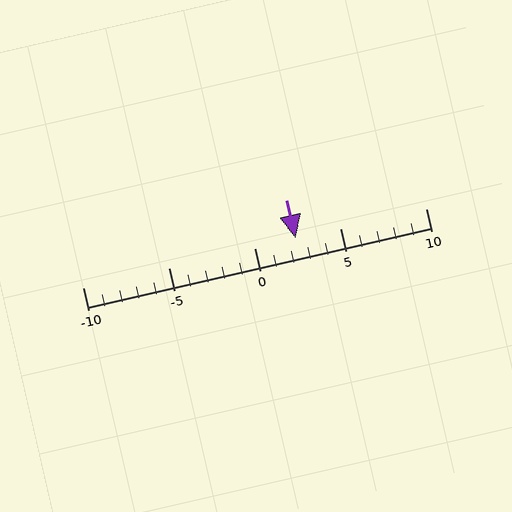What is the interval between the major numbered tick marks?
The major tick marks are spaced 5 units apart.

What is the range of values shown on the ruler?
The ruler shows values from -10 to 10.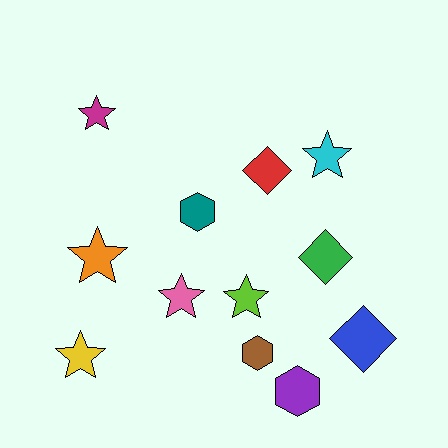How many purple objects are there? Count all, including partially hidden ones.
There is 1 purple object.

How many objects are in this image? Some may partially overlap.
There are 12 objects.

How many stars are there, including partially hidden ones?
There are 6 stars.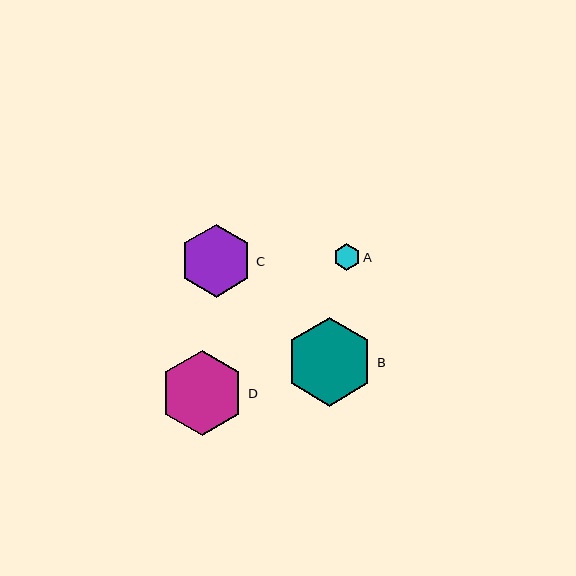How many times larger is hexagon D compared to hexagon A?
Hexagon D is approximately 3.1 times the size of hexagon A.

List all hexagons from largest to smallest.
From largest to smallest: B, D, C, A.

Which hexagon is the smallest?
Hexagon A is the smallest with a size of approximately 27 pixels.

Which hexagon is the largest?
Hexagon B is the largest with a size of approximately 88 pixels.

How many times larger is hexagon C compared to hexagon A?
Hexagon C is approximately 2.7 times the size of hexagon A.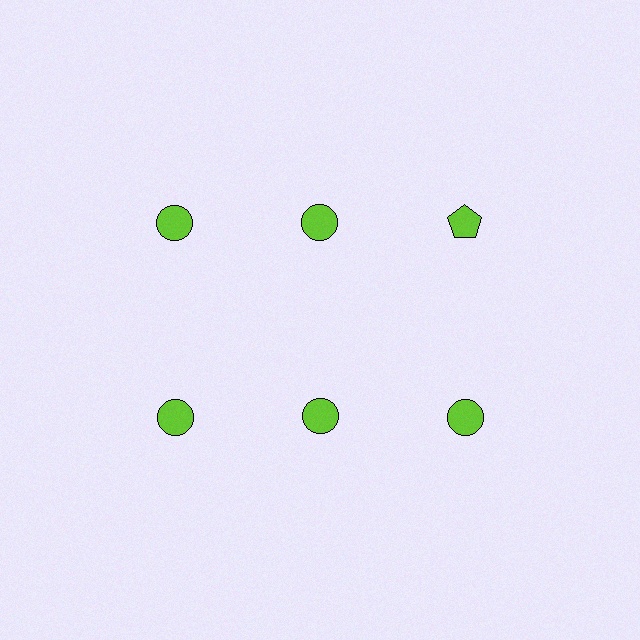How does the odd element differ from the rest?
It has a different shape: pentagon instead of circle.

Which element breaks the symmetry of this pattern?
The lime pentagon in the top row, center column breaks the symmetry. All other shapes are lime circles.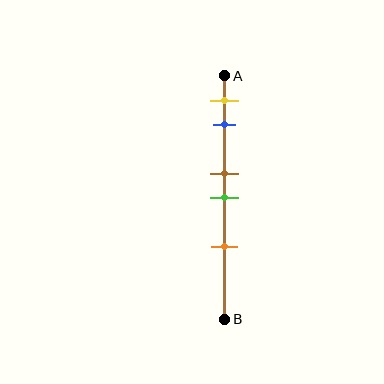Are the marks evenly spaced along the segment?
No, the marks are not evenly spaced.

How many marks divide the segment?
There are 5 marks dividing the segment.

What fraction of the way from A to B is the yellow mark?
The yellow mark is approximately 10% (0.1) of the way from A to B.